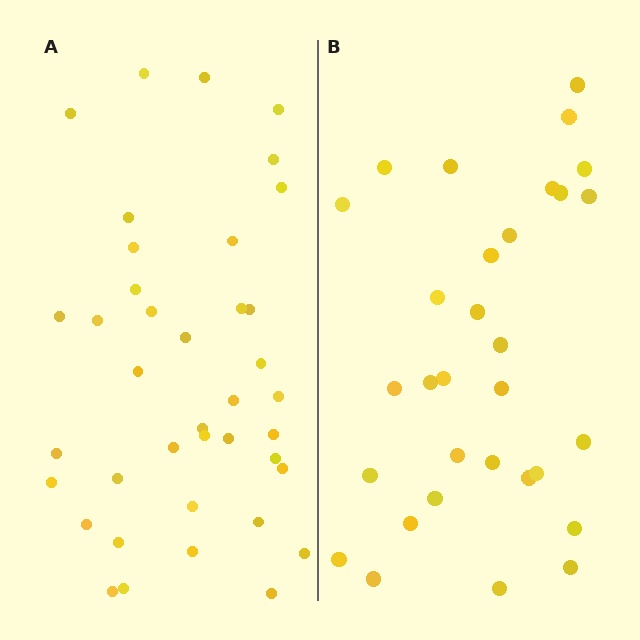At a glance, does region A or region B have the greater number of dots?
Region A (the left region) has more dots.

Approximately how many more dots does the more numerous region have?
Region A has roughly 8 or so more dots than region B.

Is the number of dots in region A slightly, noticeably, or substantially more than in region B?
Region A has noticeably more, but not dramatically so. The ratio is roughly 1.3 to 1.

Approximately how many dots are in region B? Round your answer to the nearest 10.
About 30 dots. (The exact count is 31, which rounds to 30.)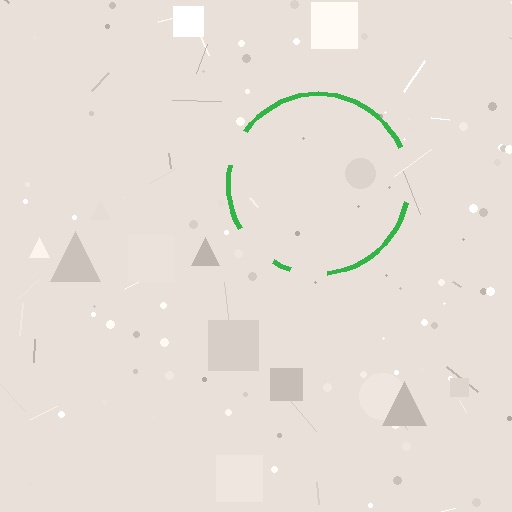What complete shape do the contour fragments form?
The contour fragments form a circle.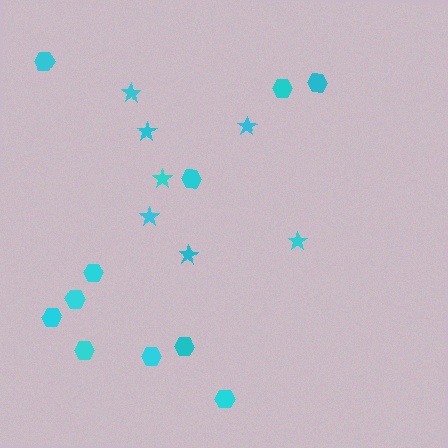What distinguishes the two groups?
There are 2 groups: one group of stars (7) and one group of hexagons (11).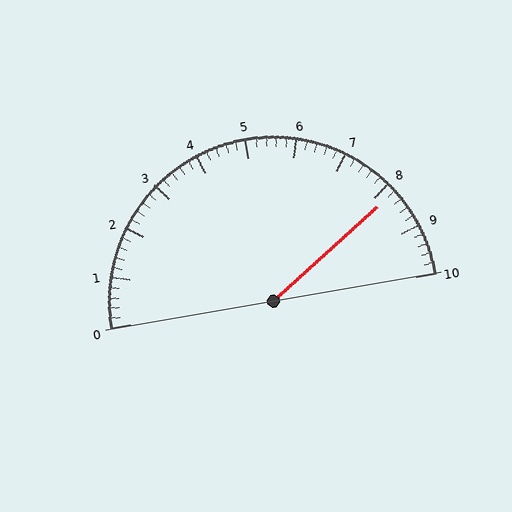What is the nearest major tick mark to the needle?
The nearest major tick mark is 8.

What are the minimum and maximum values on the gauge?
The gauge ranges from 0 to 10.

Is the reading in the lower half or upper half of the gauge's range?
The reading is in the upper half of the range (0 to 10).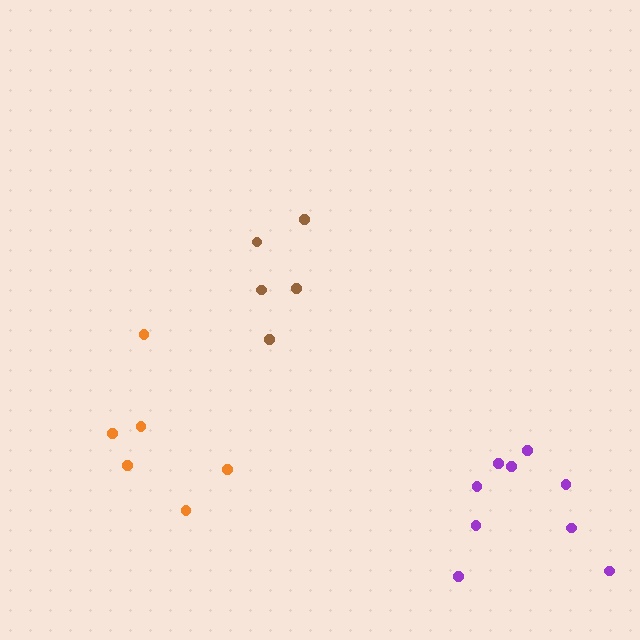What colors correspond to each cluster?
The clusters are colored: brown, purple, orange.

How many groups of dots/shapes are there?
There are 3 groups.